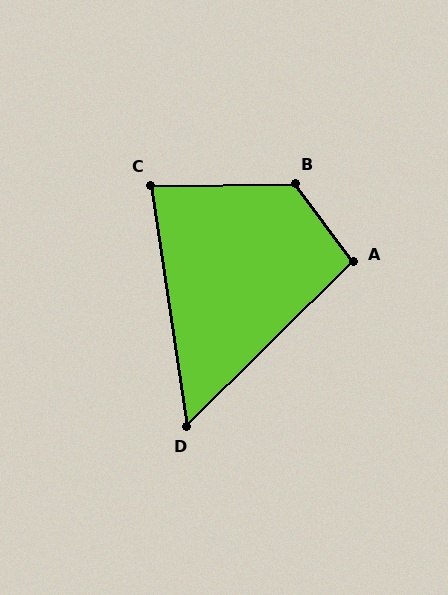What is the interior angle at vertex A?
Approximately 98 degrees (obtuse).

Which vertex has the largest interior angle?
B, at approximately 126 degrees.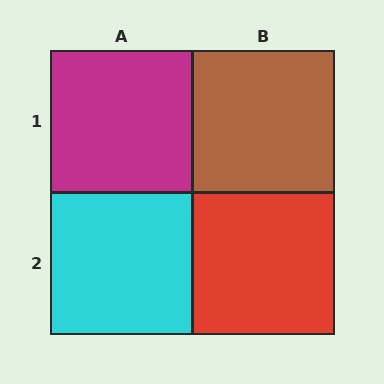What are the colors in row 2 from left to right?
Cyan, red.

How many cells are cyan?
1 cell is cyan.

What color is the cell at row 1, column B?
Brown.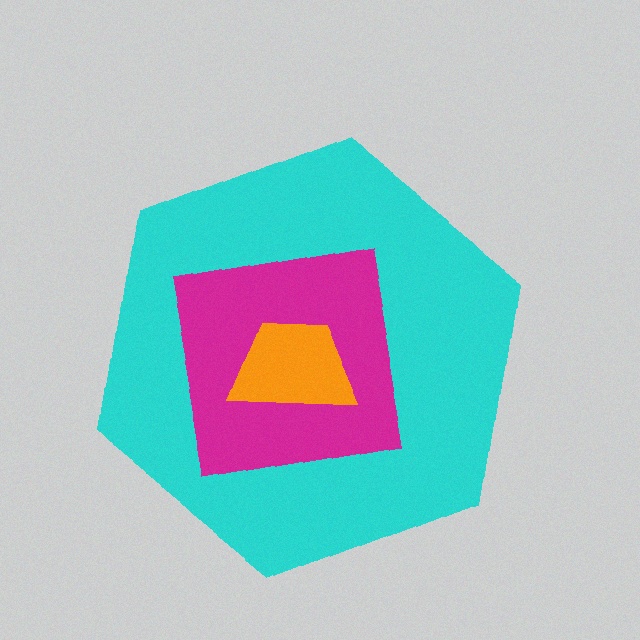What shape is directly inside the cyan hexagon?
The magenta square.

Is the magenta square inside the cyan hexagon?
Yes.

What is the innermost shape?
The orange trapezoid.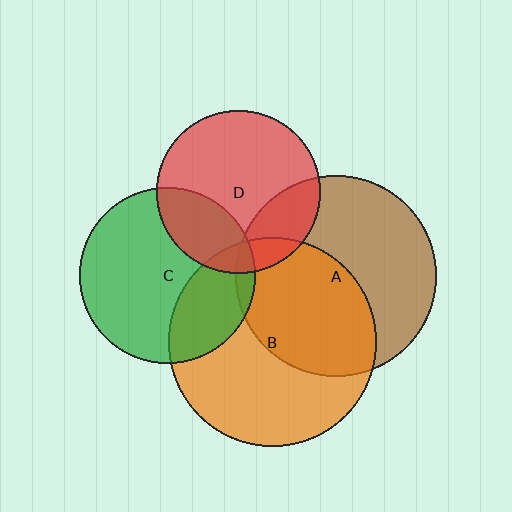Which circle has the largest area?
Circle B (orange).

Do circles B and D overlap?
Yes.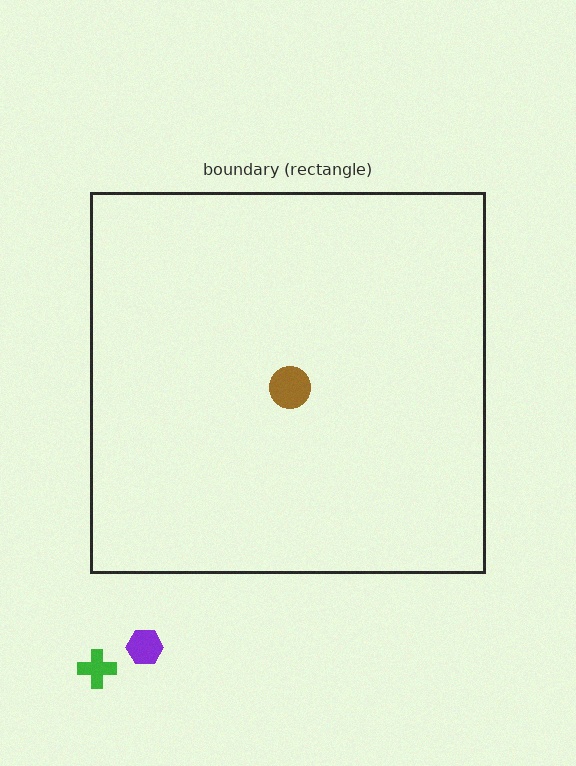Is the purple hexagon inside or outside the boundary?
Outside.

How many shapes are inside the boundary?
2 inside, 2 outside.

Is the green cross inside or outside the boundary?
Outside.